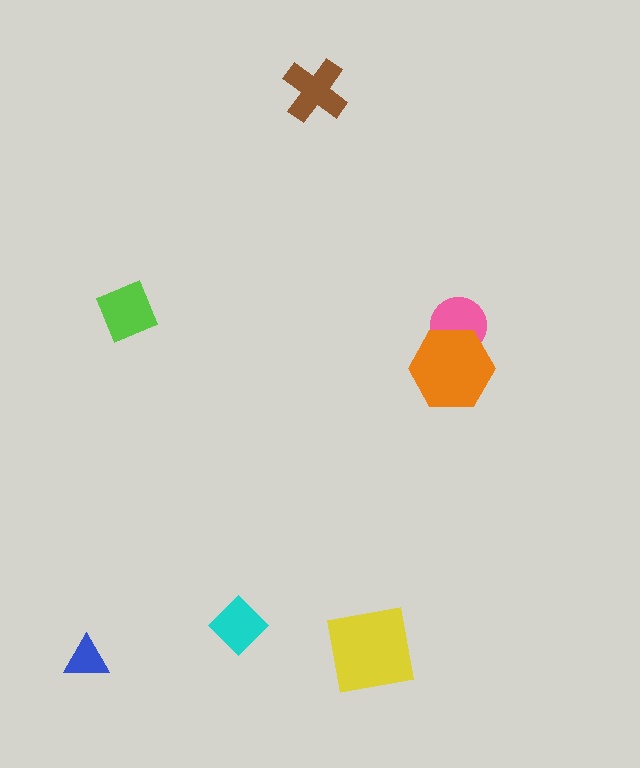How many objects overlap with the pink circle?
1 object overlaps with the pink circle.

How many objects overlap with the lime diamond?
0 objects overlap with the lime diamond.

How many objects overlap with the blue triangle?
0 objects overlap with the blue triangle.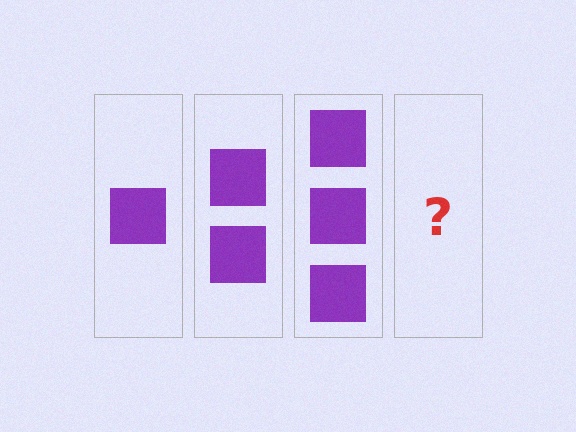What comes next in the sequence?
The next element should be 4 squares.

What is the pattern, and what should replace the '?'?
The pattern is that each step adds one more square. The '?' should be 4 squares.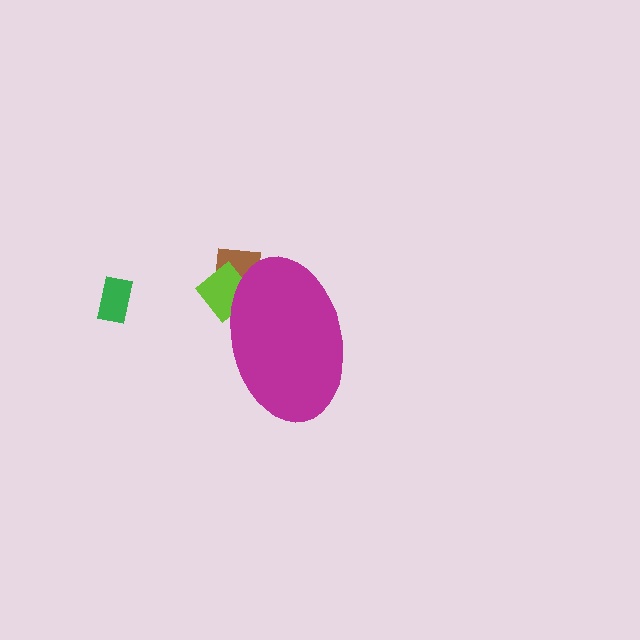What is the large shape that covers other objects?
A magenta ellipse.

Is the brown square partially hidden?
Yes, the brown square is partially hidden behind the magenta ellipse.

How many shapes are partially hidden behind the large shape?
2 shapes are partially hidden.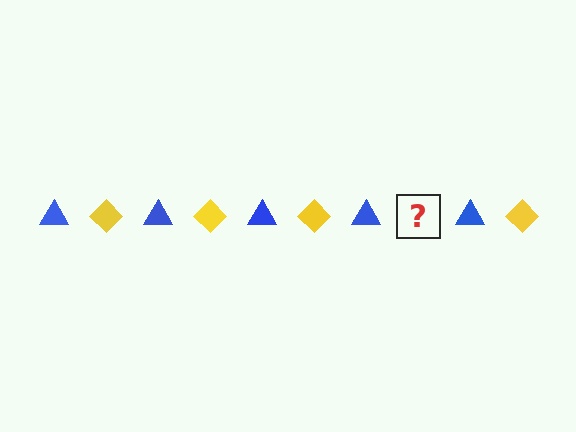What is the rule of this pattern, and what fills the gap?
The rule is that the pattern alternates between blue triangle and yellow diamond. The gap should be filled with a yellow diamond.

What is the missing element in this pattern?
The missing element is a yellow diamond.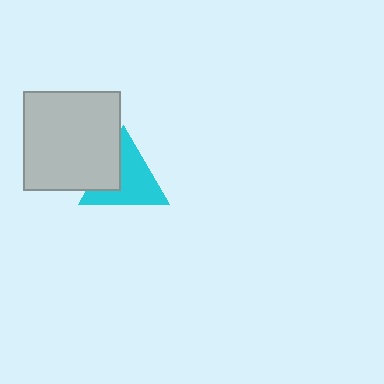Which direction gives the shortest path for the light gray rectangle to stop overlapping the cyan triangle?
Moving left gives the shortest separation.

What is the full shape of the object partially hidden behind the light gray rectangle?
The partially hidden object is a cyan triangle.